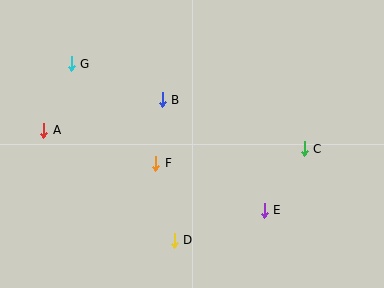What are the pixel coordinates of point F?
Point F is at (156, 163).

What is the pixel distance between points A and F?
The distance between A and F is 117 pixels.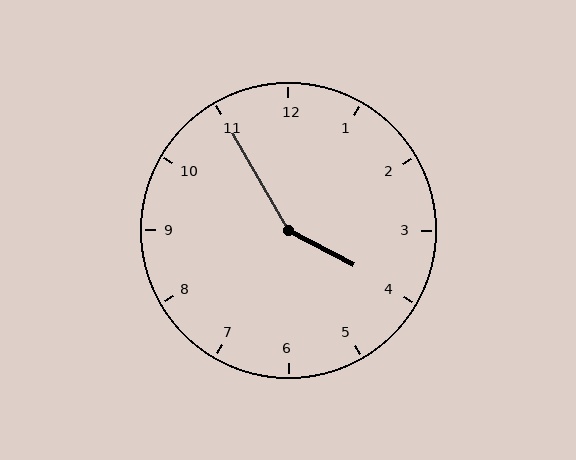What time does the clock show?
3:55.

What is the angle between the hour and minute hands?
Approximately 148 degrees.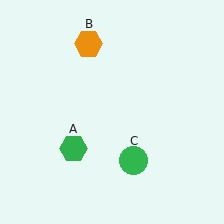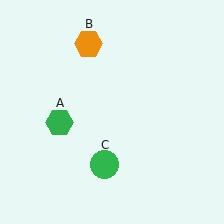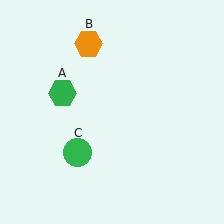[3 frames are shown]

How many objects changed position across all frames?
2 objects changed position: green hexagon (object A), green circle (object C).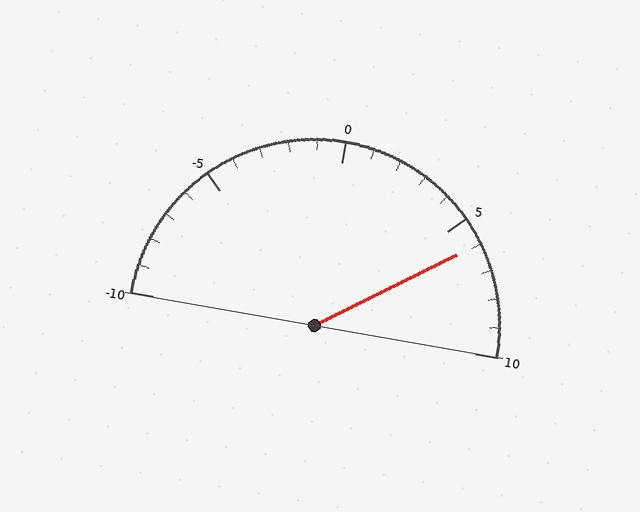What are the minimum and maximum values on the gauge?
The gauge ranges from -10 to 10.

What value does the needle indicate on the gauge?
The needle indicates approximately 6.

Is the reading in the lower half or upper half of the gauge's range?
The reading is in the upper half of the range (-10 to 10).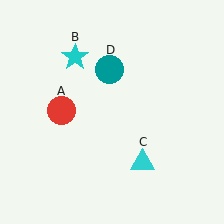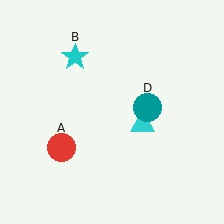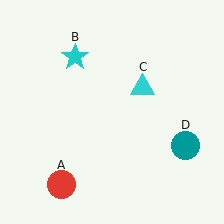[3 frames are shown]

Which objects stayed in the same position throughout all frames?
Cyan star (object B) remained stationary.